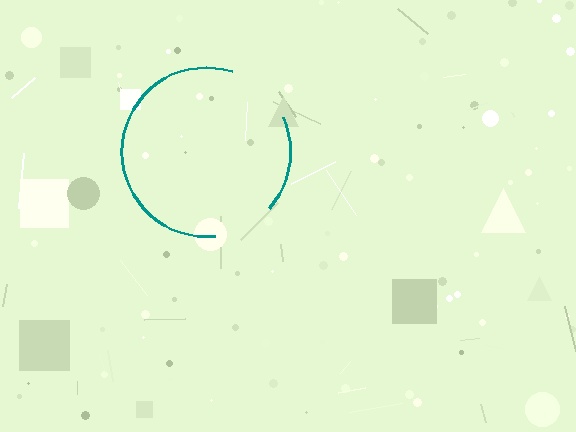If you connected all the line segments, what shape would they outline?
They would outline a circle.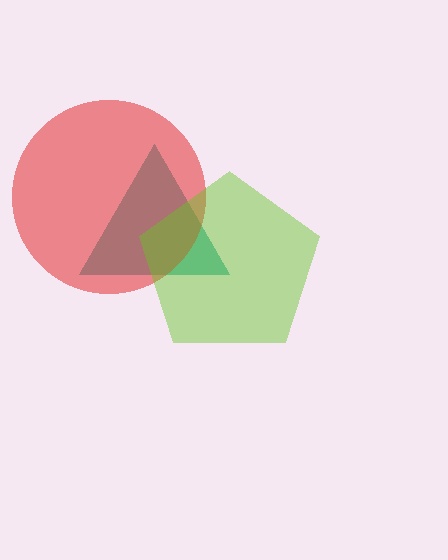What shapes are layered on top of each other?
The layered shapes are: a teal triangle, a red circle, a lime pentagon.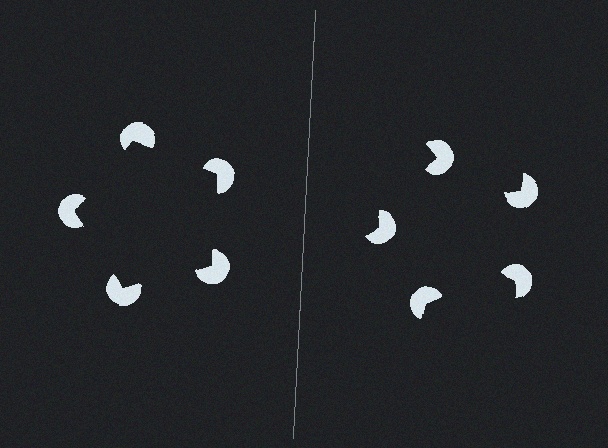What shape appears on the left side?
An illusory pentagon.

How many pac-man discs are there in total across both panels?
10 — 5 on each side.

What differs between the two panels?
The pac-man discs are positioned identically on both sides; only the wedge orientations differ. On the left they align to a pentagon; on the right they are misaligned.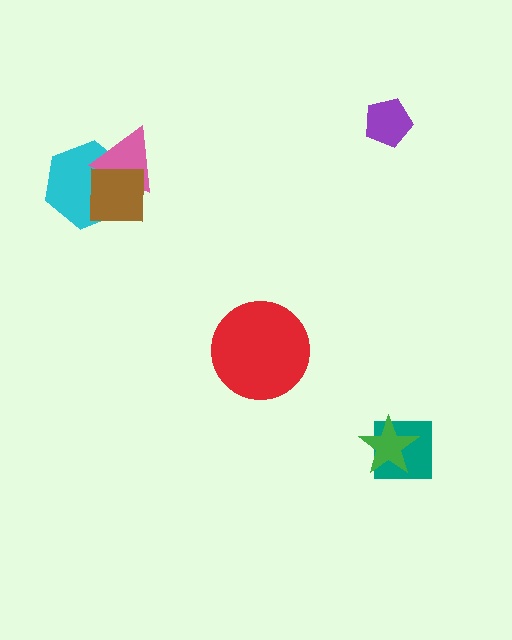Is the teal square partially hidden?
Yes, it is partially covered by another shape.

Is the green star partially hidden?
No, no other shape covers it.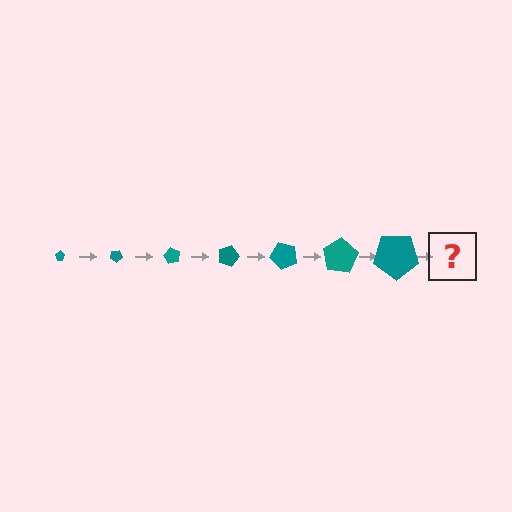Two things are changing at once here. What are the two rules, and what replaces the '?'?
The two rules are that the pentagon grows larger each step and it rotates 30 degrees each step. The '?' should be a pentagon, larger than the previous one and rotated 210 degrees from the start.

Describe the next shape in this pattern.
It should be a pentagon, larger than the previous one and rotated 210 degrees from the start.